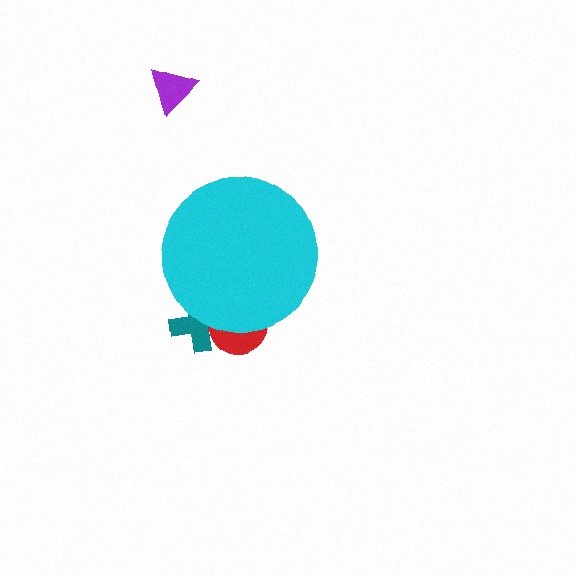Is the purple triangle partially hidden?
No, the purple triangle is fully visible.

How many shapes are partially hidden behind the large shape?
2 shapes are partially hidden.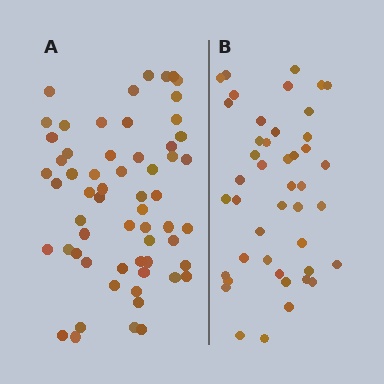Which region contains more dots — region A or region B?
Region A (the left region) has more dots.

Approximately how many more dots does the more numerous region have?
Region A has approximately 15 more dots than region B.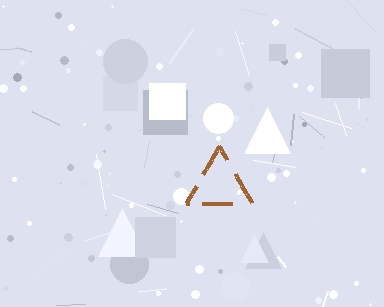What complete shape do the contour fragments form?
The contour fragments form a triangle.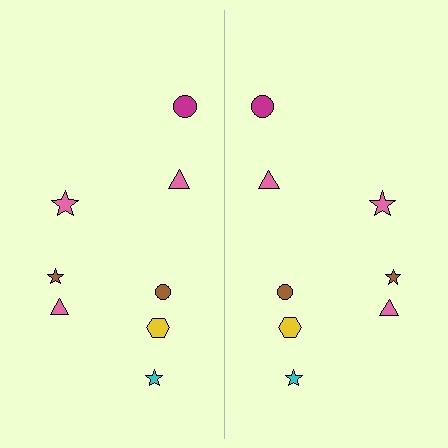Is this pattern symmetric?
Yes, this pattern has bilateral (reflection) symmetry.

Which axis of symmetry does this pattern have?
The pattern has a vertical axis of symmetry running through the center of the image.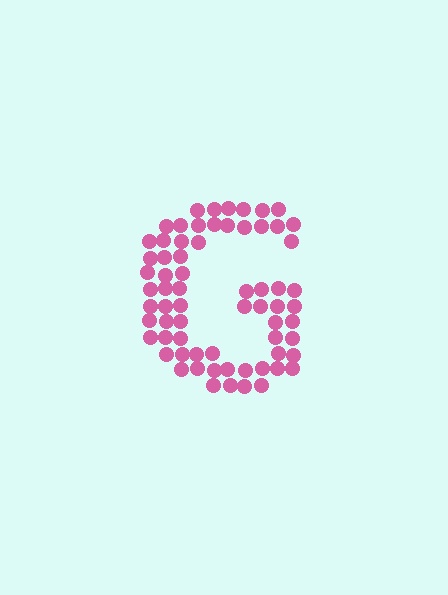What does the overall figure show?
The overall figure shows the letter G.